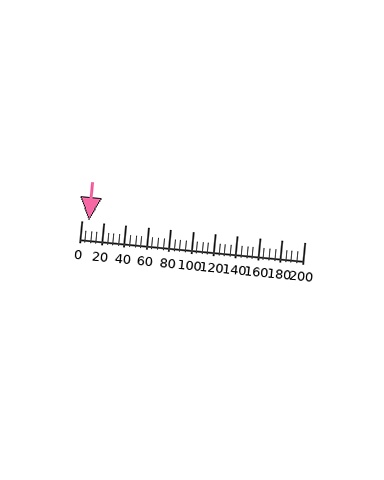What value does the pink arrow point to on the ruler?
The pink arrow points to approximately 7.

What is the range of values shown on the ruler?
The ruler shows values from 0 to 200.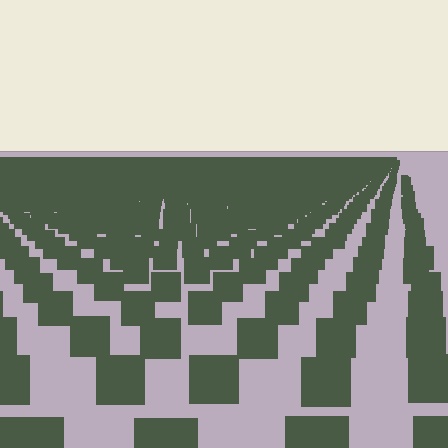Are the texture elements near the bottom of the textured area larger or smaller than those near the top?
Larger. Near the bottom, elements are closer to the viewer and appear at a bigger on-screen size.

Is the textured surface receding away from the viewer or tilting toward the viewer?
The surface is receding away from the viewer. Texture elements get smaller and denser toward the top.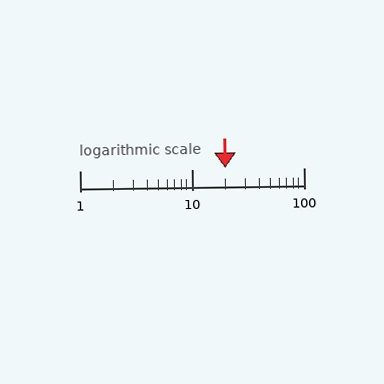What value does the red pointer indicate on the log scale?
The pointer indicates approximately 20.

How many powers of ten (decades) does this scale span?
The scale spans 2 decades, from 1 to 100.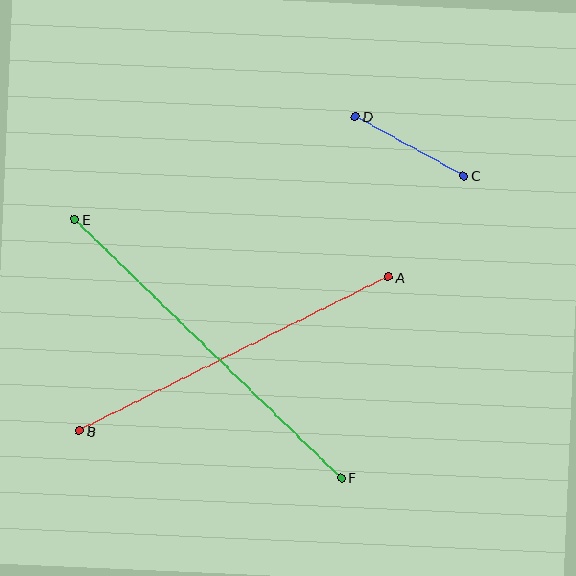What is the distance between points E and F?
The distance is approximately 371 pixels.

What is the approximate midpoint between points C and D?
The midpoint is at approximately (410, 146) pixels.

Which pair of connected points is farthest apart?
Points E and F are farthest apart.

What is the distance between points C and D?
The distance is approximately 123 pixels.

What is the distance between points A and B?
The distance is approximately 345 pixels.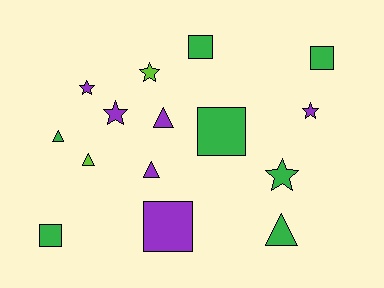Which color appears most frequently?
Green, with 7 objects.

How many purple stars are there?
There are 3 purple stars.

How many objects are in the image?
There are 15 objects.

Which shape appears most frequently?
Star, with 5 objects.